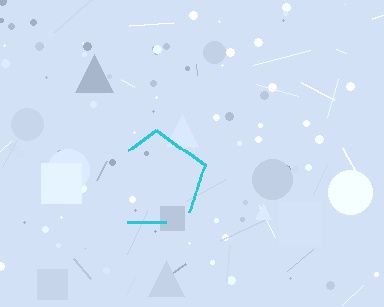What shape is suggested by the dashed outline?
The dashed outline suggests a pentagon.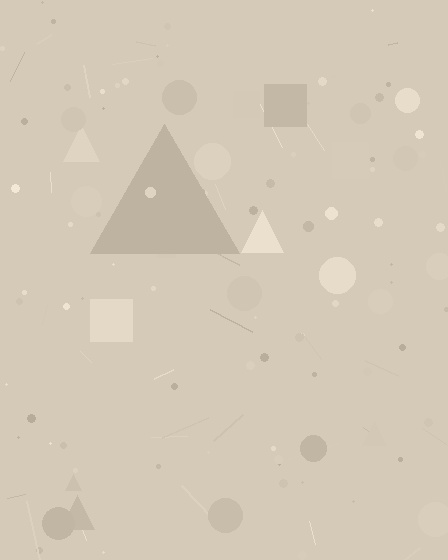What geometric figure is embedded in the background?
A triangle is embedded in the background.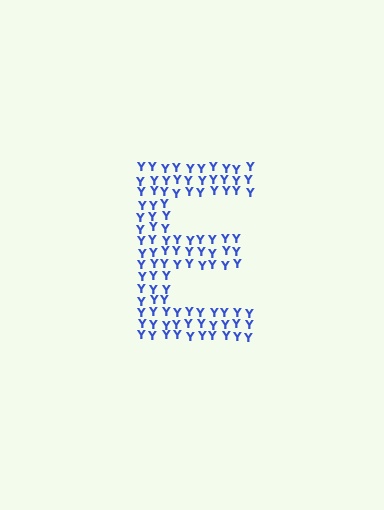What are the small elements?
The small elements are letter Y's.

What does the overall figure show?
The overall figure shows the letter E.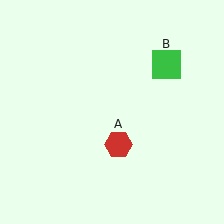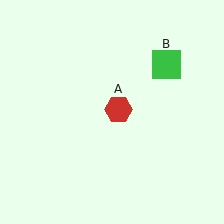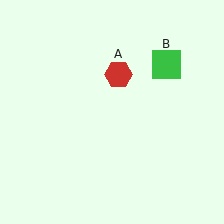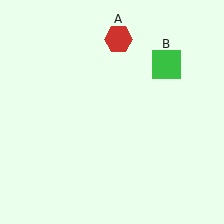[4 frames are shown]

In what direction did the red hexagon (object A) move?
The red hexagon (object A) moved up.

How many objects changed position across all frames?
1 object changed position: red hexagon (object A).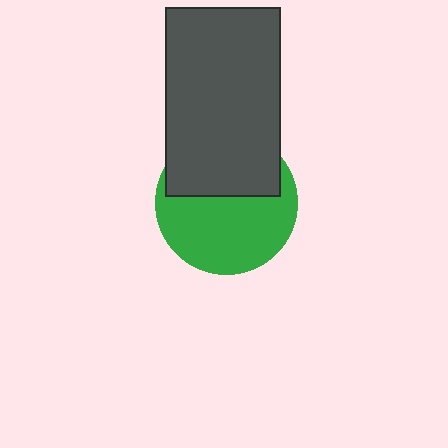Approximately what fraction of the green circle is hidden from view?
Roughly 41% of the green circle is hidden behind the dark gray rectangle.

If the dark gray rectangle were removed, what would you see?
You would see the complete green circle.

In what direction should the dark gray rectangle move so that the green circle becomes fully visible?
The dark gray rectangle should move up. That is the shortest direction to clear the overlap and leave the green circle fully visible.